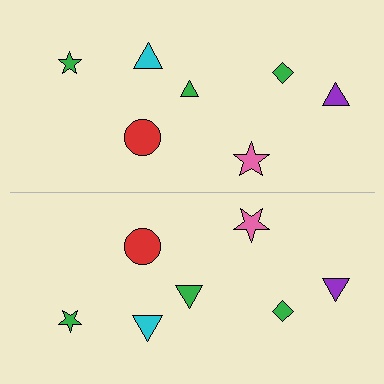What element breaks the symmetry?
The green triangle on the bottom side has a different size than its mirror counterpart.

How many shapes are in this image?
There are 14 shapes in this image.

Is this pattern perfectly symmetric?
No, the pattern is not perfectly symmetric. The green triangle on the bottom side has a different size than its mirror counterpart.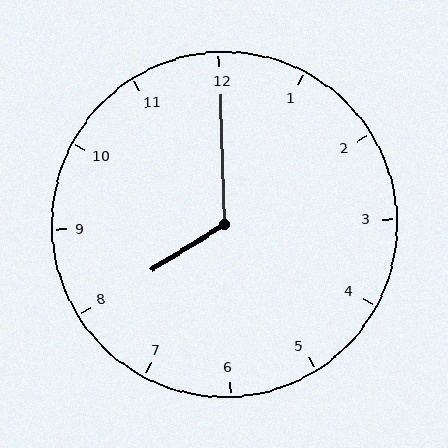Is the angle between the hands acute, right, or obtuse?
It is obtuse.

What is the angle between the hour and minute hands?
Approximately 120 degrees.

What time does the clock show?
8:00.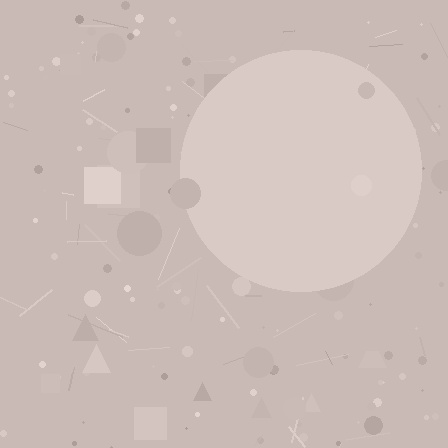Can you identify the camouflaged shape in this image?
The camouflaged shape is a circle.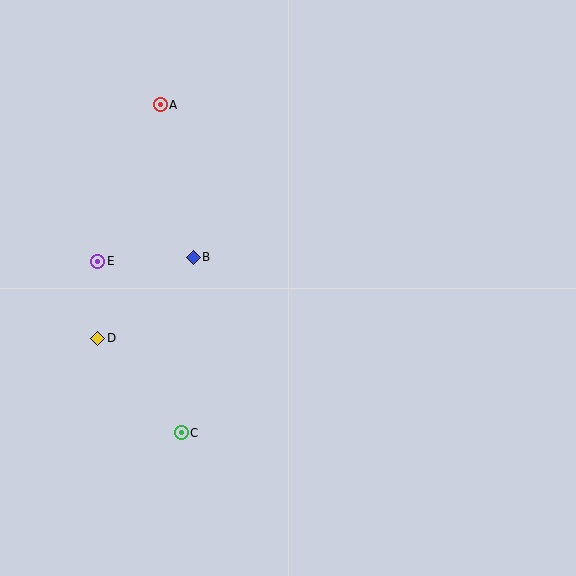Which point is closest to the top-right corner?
Point A is closest to the top-right corner.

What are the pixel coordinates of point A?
Point A is at (160, 105).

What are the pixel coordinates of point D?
Point D is at (98, 338).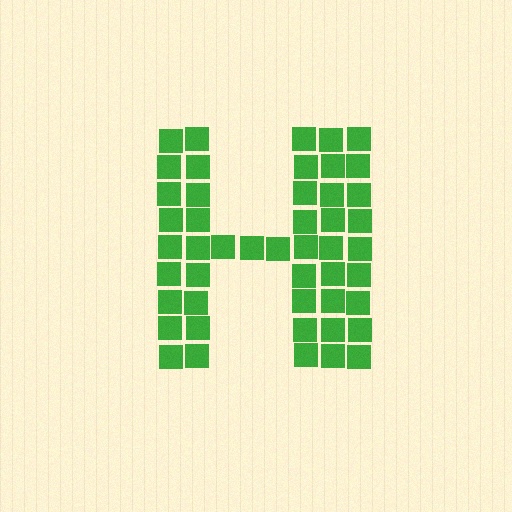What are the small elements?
The small elements are squares.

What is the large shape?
The large shape is the letter H.